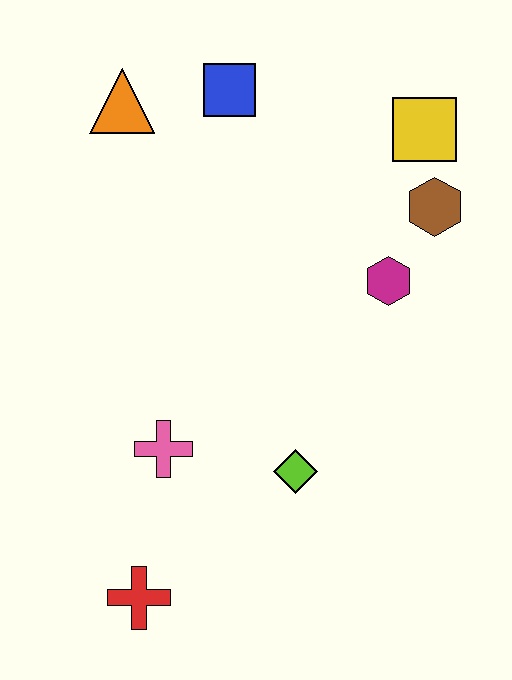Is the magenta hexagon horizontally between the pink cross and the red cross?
No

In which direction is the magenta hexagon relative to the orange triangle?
The magenta hexagon is to the right of the orange triangle.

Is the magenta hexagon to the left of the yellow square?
Yes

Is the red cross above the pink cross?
No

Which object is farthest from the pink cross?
The yellow square is farthest from the pink cross.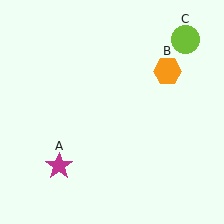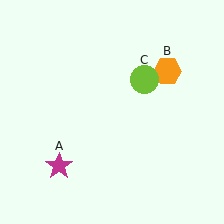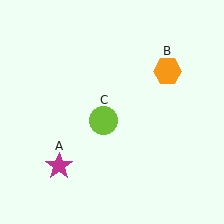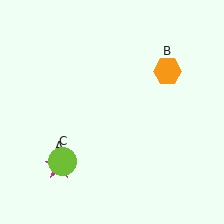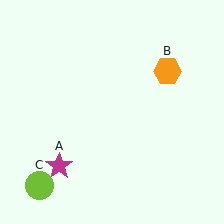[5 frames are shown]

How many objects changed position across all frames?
1 object changed position: lime circle (object C).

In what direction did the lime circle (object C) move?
The lime circle (object C) moved down and to the left.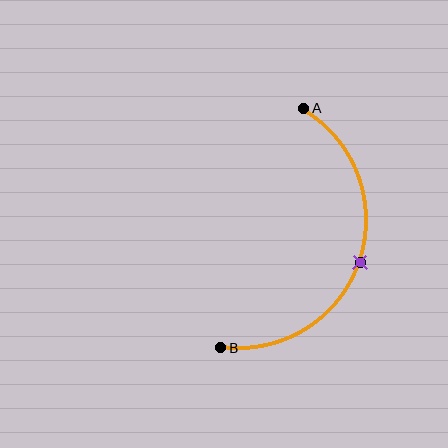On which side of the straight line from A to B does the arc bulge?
The arc bulges to the right of the straight line connecting A and B.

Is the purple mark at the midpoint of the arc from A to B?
Yes. The purple mark lies on the arc at equal arc-length from both A and B — it is the arc midpoint.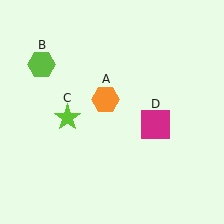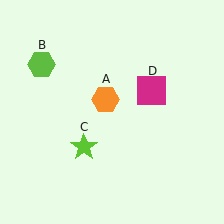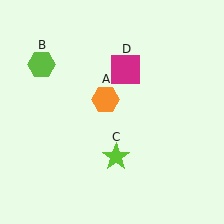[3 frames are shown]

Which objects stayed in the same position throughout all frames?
Orange hexagon (object A) and lime hexagon (object B) remained stationary.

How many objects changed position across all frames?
2 objects changed position: lime star (object C), magenta square (object D).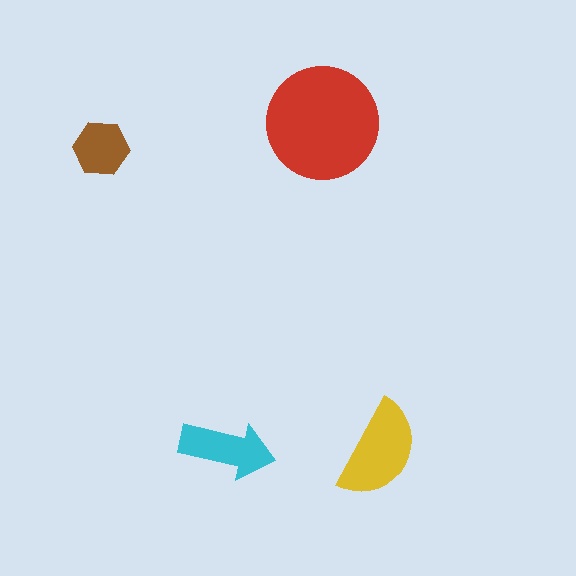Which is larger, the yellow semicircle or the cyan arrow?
The yellow semicircle.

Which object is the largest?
The red circle.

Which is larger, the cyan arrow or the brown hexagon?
The cyan arrow.